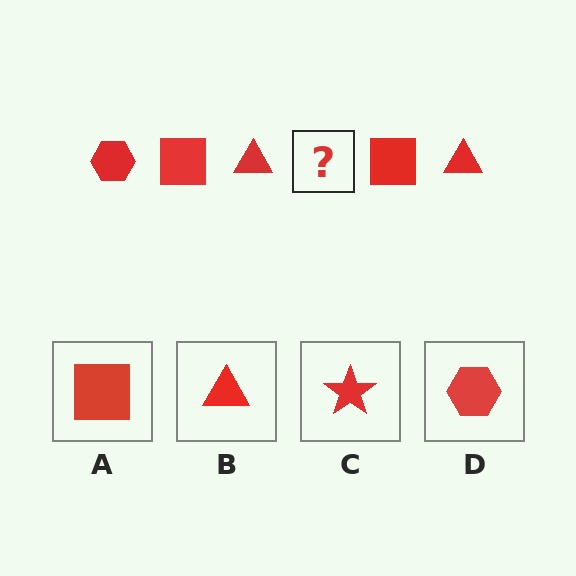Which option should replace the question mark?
Option D.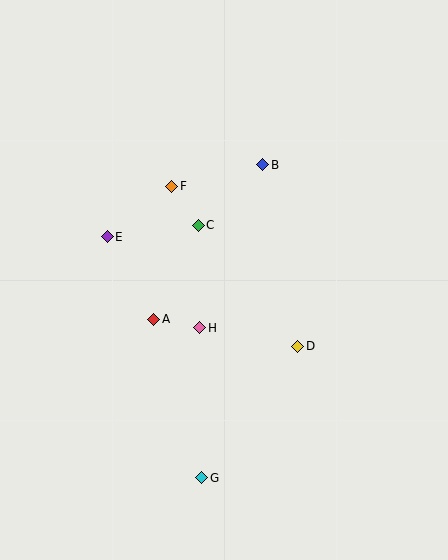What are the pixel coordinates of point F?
Point F is at (172, 186).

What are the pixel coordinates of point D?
Point D is at (298, 346).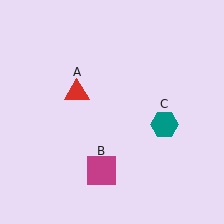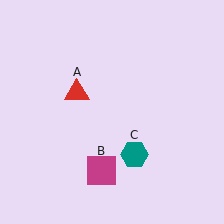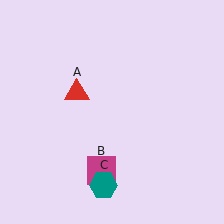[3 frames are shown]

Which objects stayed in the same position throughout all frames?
Red triangle (object A) and magenta square (object B) remained stationary.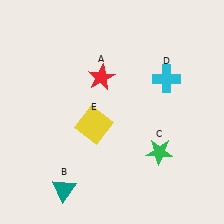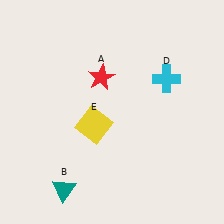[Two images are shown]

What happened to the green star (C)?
The green star (C) was removed in Image 2. It was in the bottom-right area of Image 1.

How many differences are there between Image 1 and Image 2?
There is 1 difference between the two images.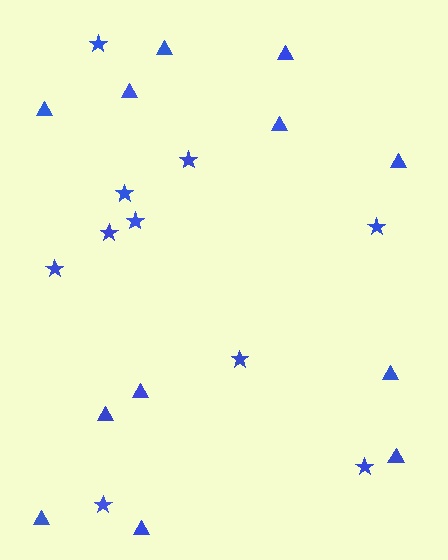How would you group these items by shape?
There are 2 groups: one group of triangles (12) and one group of stars (10).